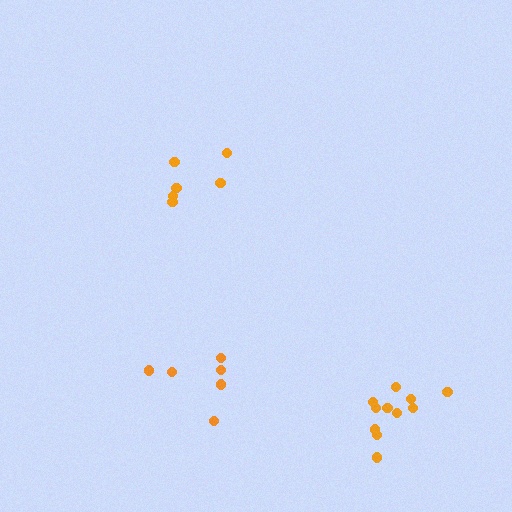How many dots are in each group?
Group 1: 6 dots, Group 2: 6 dots, Group 3: 11 dots (23 total).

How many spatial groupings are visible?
There are 3 spatial groupings.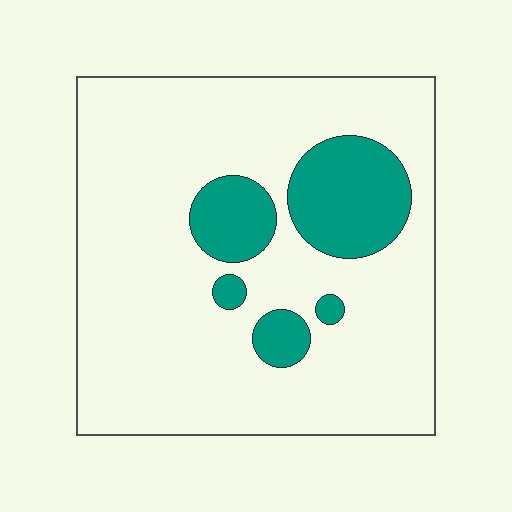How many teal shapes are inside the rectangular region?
5.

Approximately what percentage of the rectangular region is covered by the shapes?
Approximately 15%.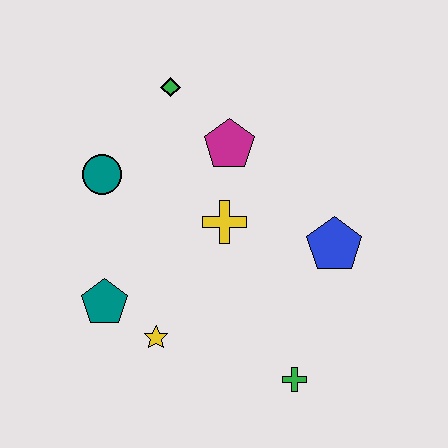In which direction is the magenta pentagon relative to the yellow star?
The magenta pentagon is above the yellow star.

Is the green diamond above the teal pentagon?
Yes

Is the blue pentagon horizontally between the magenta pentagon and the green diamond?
No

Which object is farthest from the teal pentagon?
The blue pentagon is farthest from the teal pentagon.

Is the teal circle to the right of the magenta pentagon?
No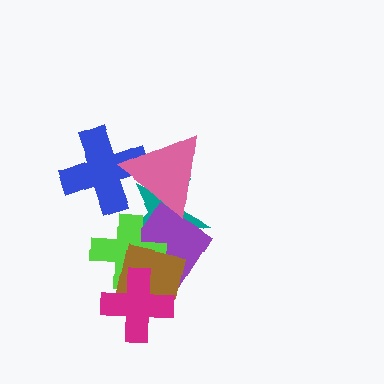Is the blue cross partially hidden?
Yes, it is partially covered by another shape.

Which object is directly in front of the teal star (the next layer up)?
The purple diamond is directly in front of the teal star.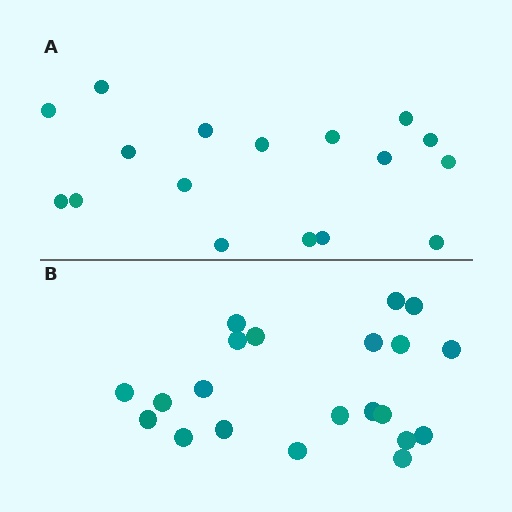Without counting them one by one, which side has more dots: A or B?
Region B (the bottom region) has more dots.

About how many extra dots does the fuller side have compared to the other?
Region B has about 4 more dots than region A.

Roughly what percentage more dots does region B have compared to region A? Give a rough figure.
About 25% more.